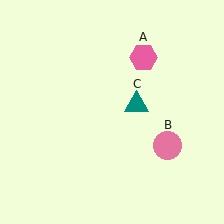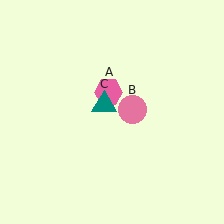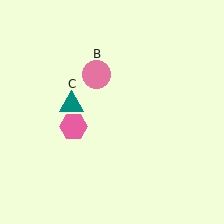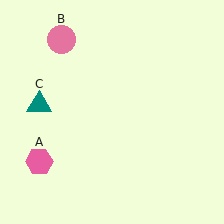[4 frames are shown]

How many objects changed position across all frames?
3 objects changed position: pink hexagon (object A), pink circle (object B), teal triangle (object C).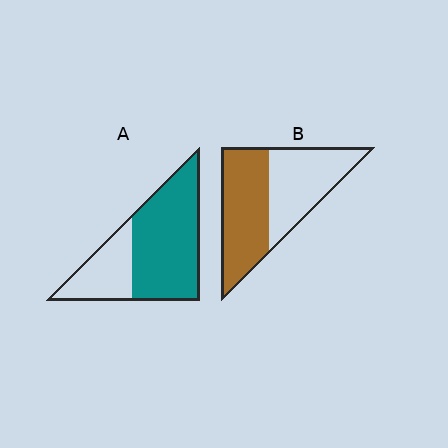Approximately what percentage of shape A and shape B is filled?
A is approximately 70% and B is approximately 50%.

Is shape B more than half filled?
Roughly half.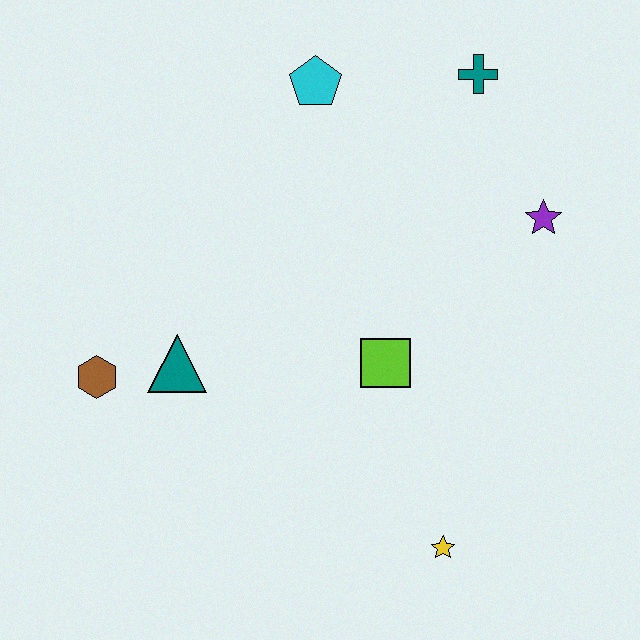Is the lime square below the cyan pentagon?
Yes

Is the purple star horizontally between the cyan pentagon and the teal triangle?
No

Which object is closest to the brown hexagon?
The teal triangle is closest to the brown hexagon.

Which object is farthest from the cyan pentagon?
The yellow star is farthest from the cyan pentagon.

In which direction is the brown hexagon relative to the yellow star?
The brown hexagon is to the left of the yellow star.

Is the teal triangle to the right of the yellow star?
No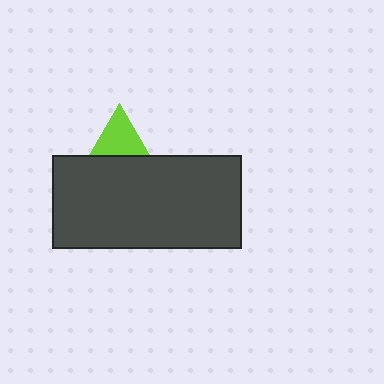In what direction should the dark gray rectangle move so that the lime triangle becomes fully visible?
The dark gray rectangle should move down. That is the shortest direction to clear the overlap and leave the lime triangle fully visible.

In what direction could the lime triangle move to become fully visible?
The lime triangle could move up. That would shift it out from behind the dark gray rectangle entirely.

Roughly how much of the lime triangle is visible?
A small part of it is visible (roughly 37%).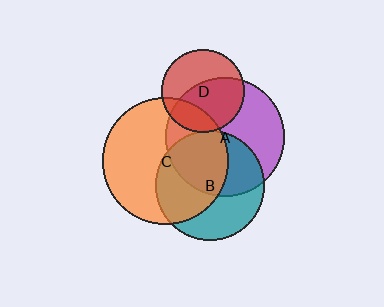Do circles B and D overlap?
Yes.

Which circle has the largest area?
Circle C (orange).